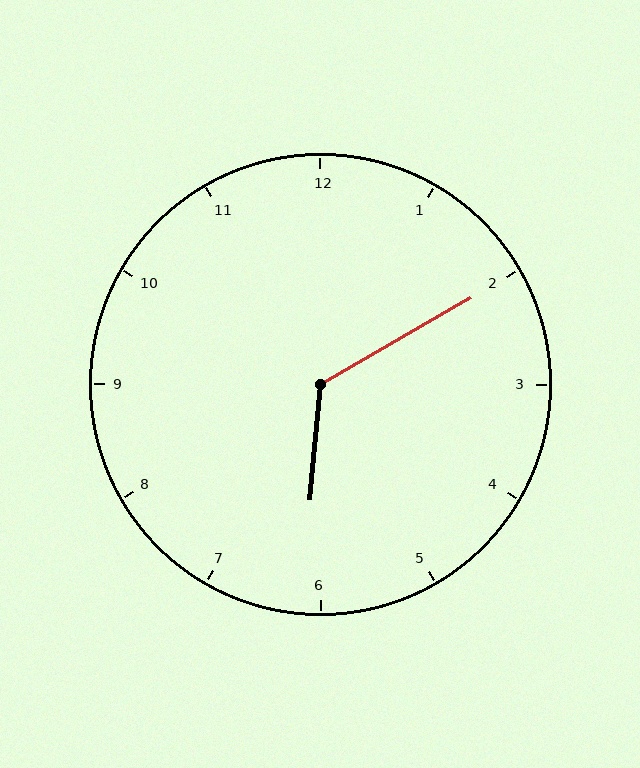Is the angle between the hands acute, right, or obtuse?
It is obtuse.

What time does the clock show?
6:10.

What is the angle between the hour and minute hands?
Approximately 125 degrees.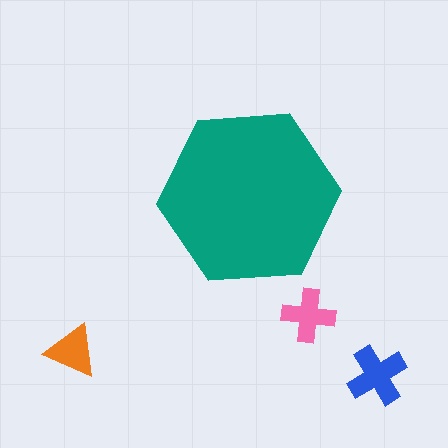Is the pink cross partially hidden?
No, the pink cross is fully visible.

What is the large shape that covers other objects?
A teal hexagon.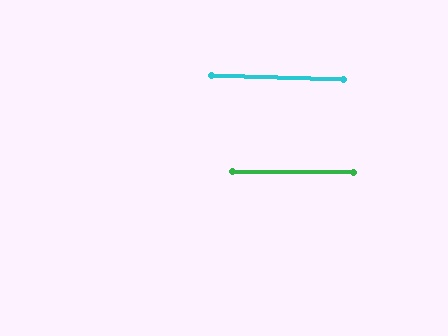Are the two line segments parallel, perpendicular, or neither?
Parallel — their directions differ by only 1.3°.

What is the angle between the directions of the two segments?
Approximately 1 degree.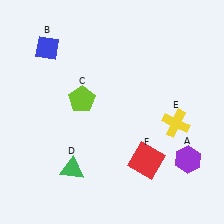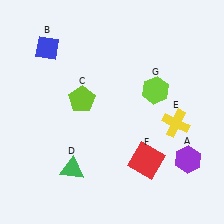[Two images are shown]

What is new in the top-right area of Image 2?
A lime hexagon (G) was added in the top-right area of Image 2.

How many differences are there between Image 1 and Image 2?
There is 1 difference between the two images.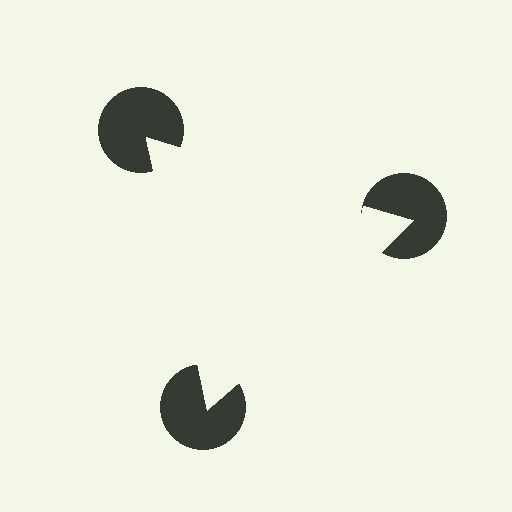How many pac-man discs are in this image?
There are 3 — one at each vertex of the illusory triangle.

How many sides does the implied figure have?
3 sides.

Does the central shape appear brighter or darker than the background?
It typically appears slightly brighter than the background, even though no actual brightness change is drawn.